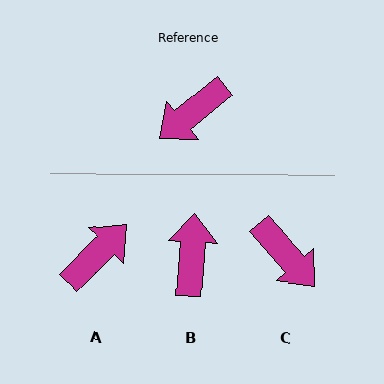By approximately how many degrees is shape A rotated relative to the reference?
Approximately 174 degrees clockwise.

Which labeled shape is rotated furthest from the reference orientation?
A, about 174 degrees away.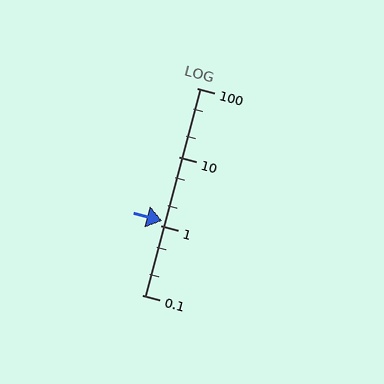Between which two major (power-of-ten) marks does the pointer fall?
The pointer is between 1 and 10.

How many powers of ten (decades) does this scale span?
The scale spans 3 decades, from 0.1 to 100.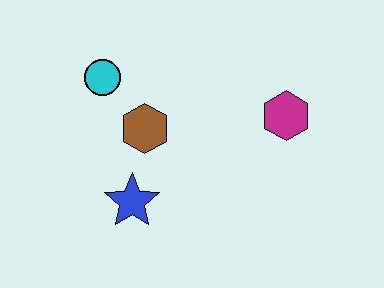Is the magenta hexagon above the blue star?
Yes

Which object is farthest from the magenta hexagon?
The cyan circle is farthest from the magenta hexagon.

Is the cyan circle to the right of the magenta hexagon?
No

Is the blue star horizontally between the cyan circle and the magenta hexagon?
Yes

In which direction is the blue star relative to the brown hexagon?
The blue star is below the brown hexagon.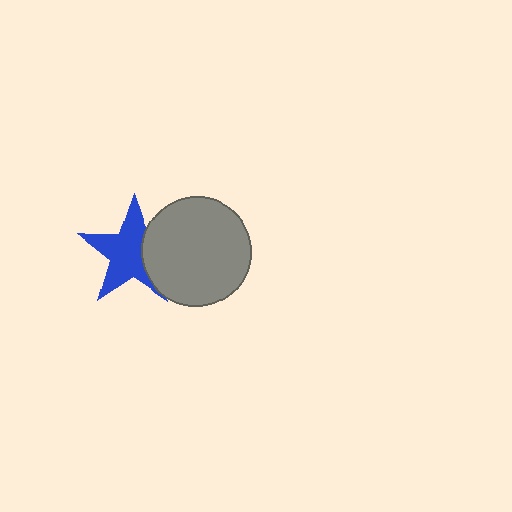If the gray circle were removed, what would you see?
You would see the complete blue star.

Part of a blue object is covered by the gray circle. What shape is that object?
It is a star.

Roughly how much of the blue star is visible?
Most of it is visible (roughly 69%).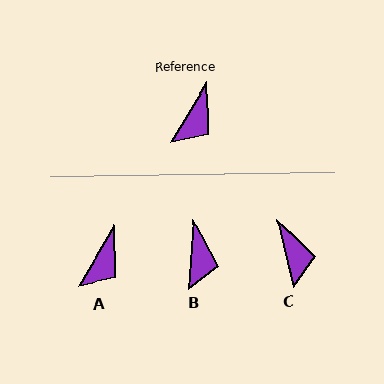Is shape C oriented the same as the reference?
No, it is off by about 43 degrees.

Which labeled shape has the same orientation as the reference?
A.